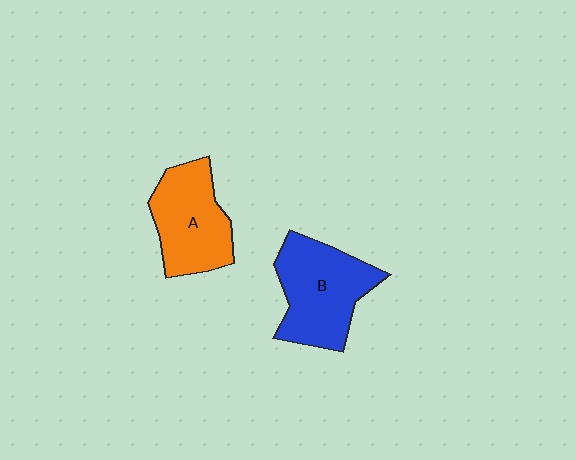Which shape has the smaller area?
Shape A (orange).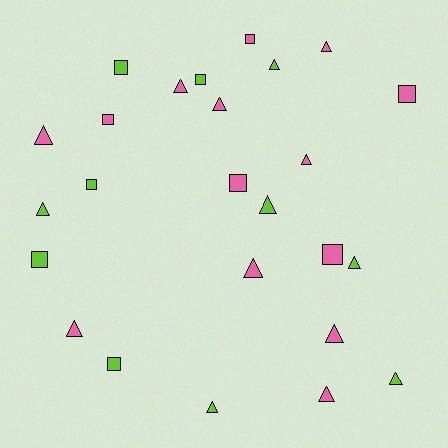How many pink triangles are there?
There are 9 pink triangles.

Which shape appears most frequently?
Triangle, with 15 objects.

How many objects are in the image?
There are 25 objects.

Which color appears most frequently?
Pink, with 14 objects.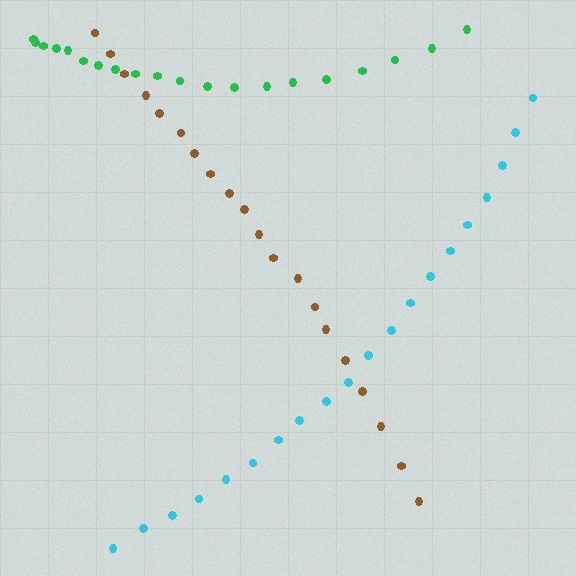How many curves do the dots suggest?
There are 3 distinct paths.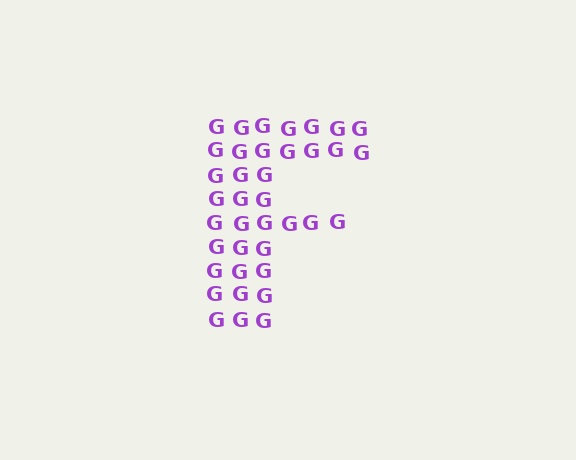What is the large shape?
The large shape is the letter F.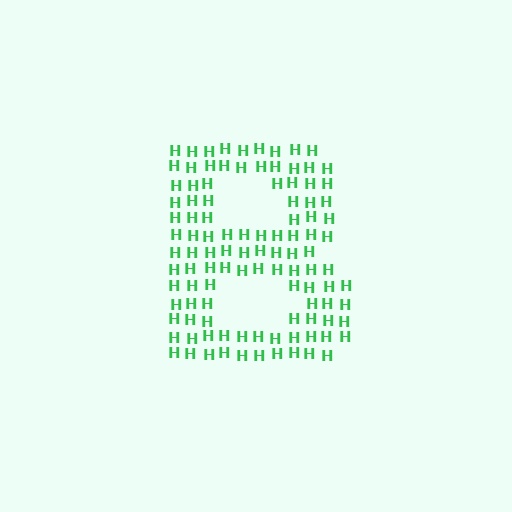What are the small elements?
The small elements are letter H's.